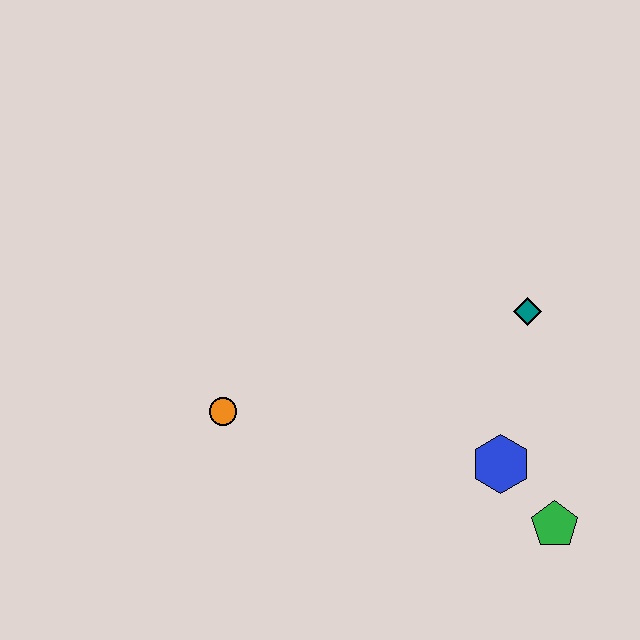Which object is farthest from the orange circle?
The green pentagon is farthest from the orange circle.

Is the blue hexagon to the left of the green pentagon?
Yes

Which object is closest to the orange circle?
The blue hexagon is closest to the orange circle.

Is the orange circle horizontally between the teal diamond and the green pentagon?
No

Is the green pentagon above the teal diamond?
No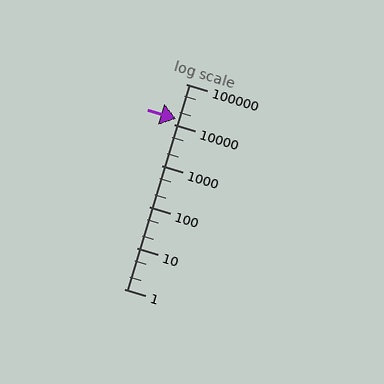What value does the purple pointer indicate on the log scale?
The pointer indicates approximately 14000.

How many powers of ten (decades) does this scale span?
The scale spans 5 decades, from 1 to 100000.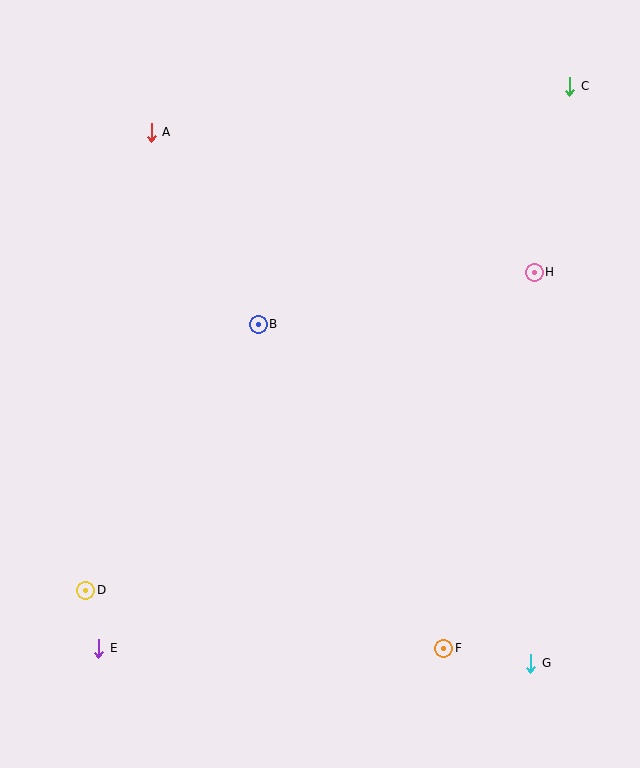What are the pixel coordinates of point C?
Point C is at (570, 86).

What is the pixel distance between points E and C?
The distance between E and C is 733 pixels.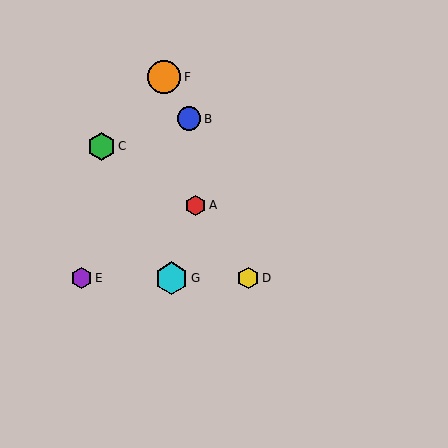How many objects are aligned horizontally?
3 objects (D, E, G) are aligned horizontally.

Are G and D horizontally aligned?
Yes, both are at y≈278.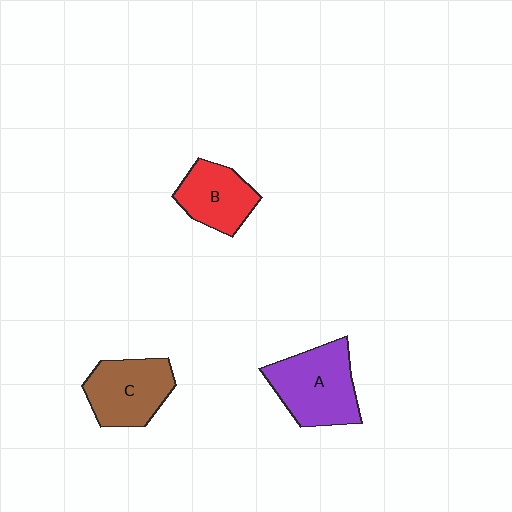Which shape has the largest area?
Shape A (purple).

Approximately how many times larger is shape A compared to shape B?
Approximately 1.4 times.